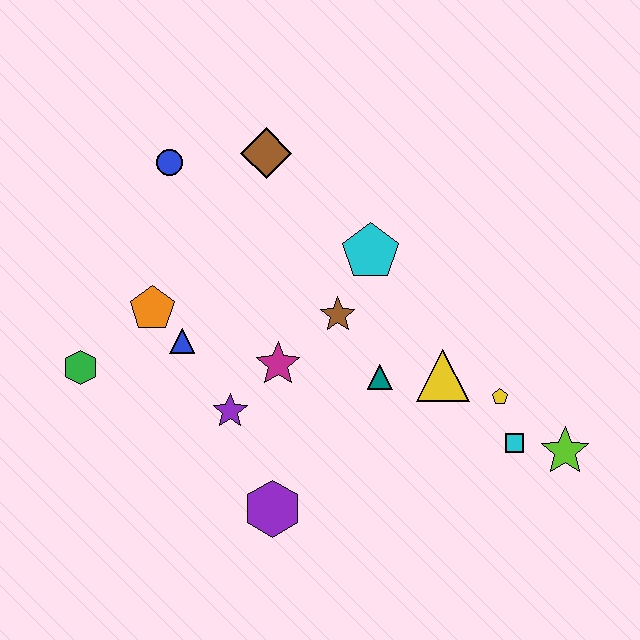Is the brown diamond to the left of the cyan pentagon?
Yes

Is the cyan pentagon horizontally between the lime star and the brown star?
Yes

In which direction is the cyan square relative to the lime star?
The cyan square is to the left of the lime star.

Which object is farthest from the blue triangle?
The lime star is farthest from the blue triangle.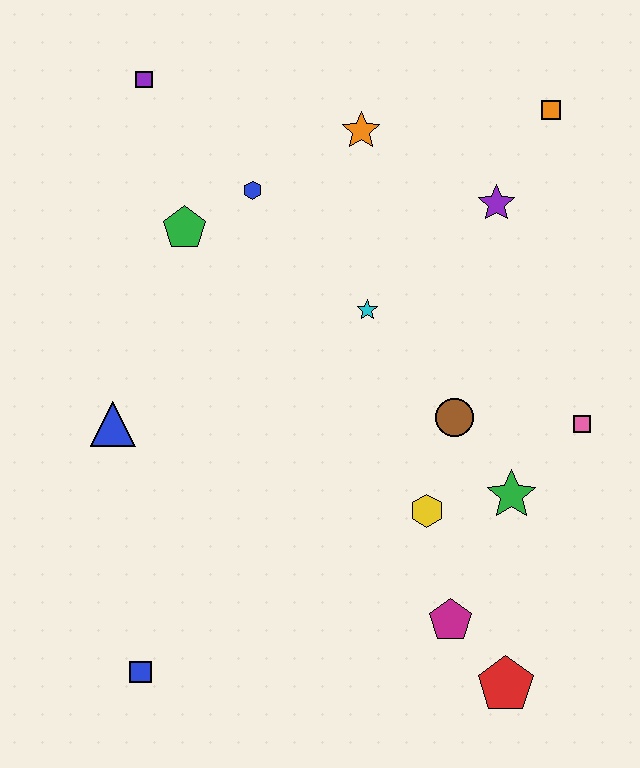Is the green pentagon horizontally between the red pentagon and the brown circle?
No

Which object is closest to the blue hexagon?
The green pentagon is closest to the blue hexagon.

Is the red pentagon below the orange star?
Yes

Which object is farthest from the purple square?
The red pentagon is farthest from the purple square.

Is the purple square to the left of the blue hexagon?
Yes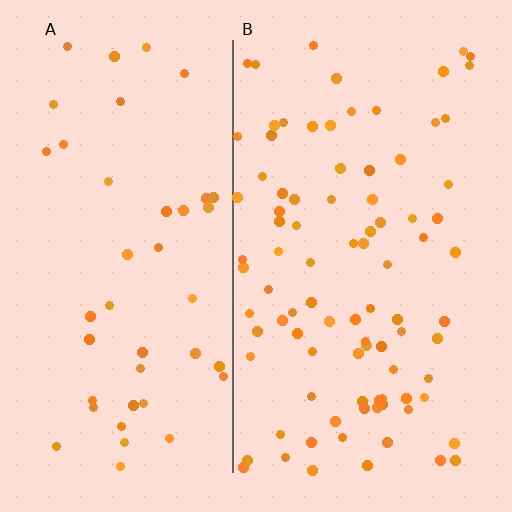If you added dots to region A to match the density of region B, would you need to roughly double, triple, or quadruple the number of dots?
Approximately double.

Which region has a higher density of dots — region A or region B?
B (the right).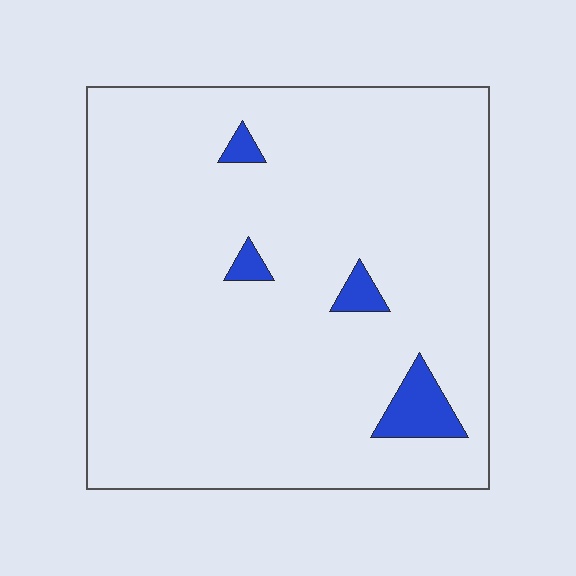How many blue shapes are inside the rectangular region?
4.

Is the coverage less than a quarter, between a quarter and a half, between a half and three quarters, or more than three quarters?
Less than a quarter.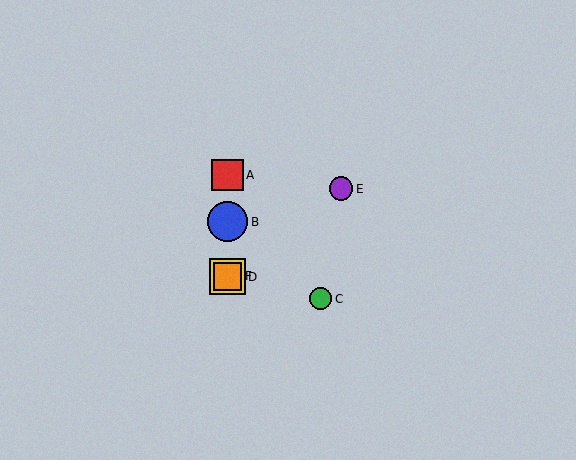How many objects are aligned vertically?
4 objects (A, B, D, F) are aligned vertically.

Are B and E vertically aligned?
No, B is at x≈227 and E is at x≈341.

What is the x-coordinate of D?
Object D is at x≈227.